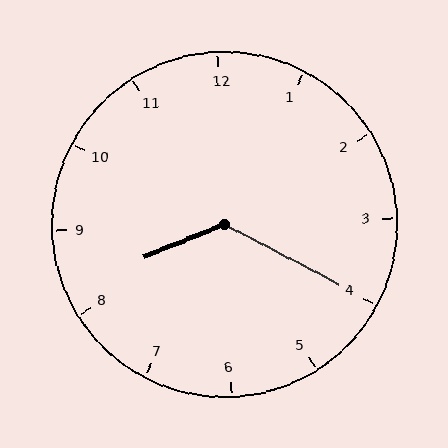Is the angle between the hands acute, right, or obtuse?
It is obtuse.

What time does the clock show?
8:20.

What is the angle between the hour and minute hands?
Approximately 130 degrees.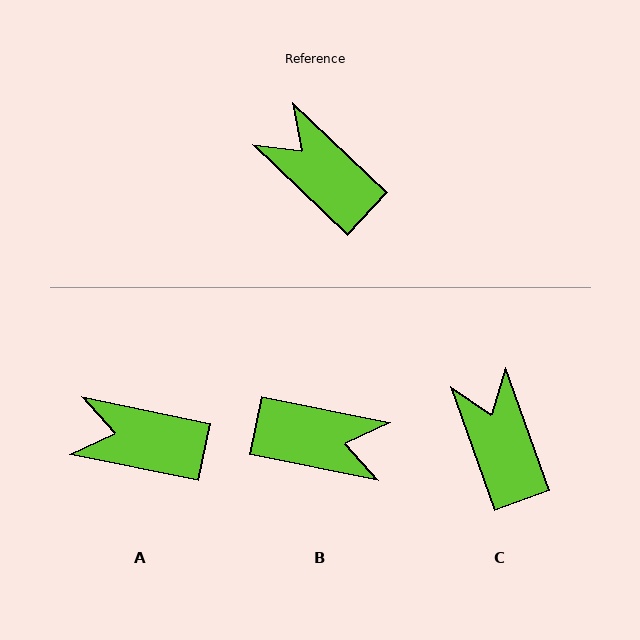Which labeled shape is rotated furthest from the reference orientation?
B, about 148 degrees away.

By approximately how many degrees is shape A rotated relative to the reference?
Approximately 32 degrees counter-clockwise.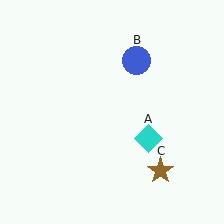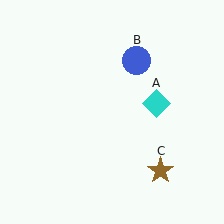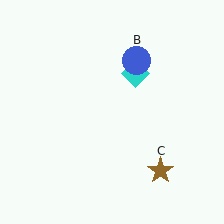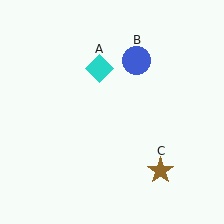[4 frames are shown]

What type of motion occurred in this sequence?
The cyan diamond (object A) rotated counterclockwise around the center of the scene.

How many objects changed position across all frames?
1 object changed position: cyan diamond (object A).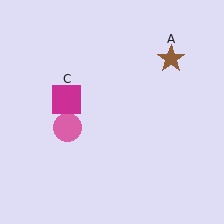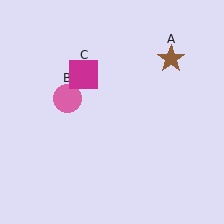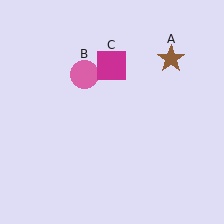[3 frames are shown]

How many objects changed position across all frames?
2 objects changed position: pink circle (object B), magenta square (object C).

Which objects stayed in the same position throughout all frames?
Brown star (object A) remained stationary.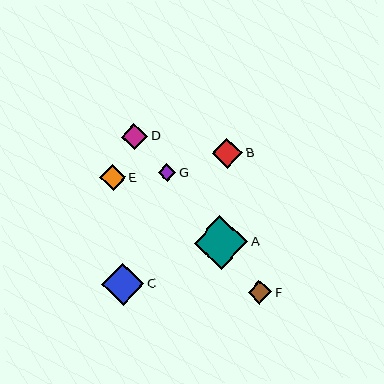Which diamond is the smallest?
Diamond G is the smallest with a size of approximately 18 pixels.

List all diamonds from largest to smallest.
From largest to smallest: A, C, B, E, D, F, G.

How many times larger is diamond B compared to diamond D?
Diamond B is approximately 1.2 times the size of diamond D.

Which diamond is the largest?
Diamond A is the largest with a size of approximately 53 pixels.